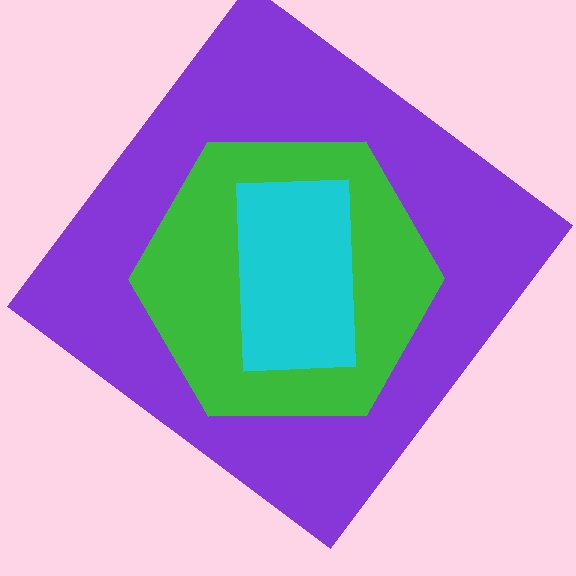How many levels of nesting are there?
3.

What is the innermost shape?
The cyan rectangle.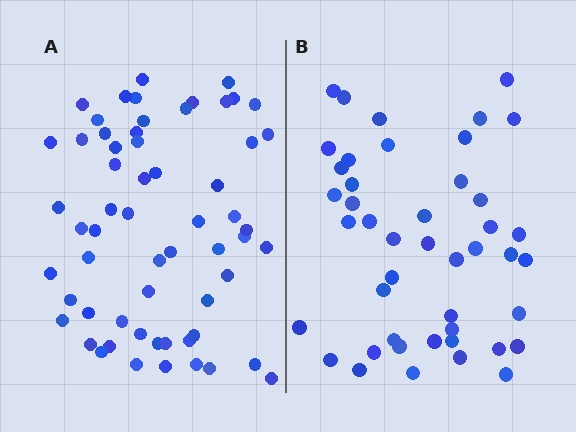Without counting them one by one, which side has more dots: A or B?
Region A (the left region) has more dots.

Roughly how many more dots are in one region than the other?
Region A has approximately 15 more dots than region B.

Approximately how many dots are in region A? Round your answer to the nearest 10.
About 60 dots.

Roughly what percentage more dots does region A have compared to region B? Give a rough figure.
About 35% more.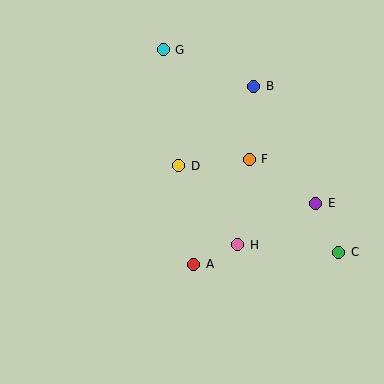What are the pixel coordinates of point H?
Point H is at (238, 245).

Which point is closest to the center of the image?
Point D at (179, 166) is closest to the center.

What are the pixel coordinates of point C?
Point C is at (339, 252).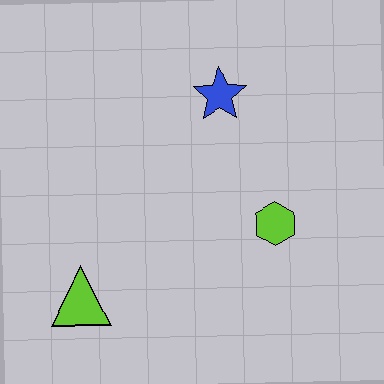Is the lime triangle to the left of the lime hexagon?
Yes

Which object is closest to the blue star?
The lime hexagon is closest to the blue star.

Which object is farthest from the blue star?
The lime triangle is farthest from the blue star.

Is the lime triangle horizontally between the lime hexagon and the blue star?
No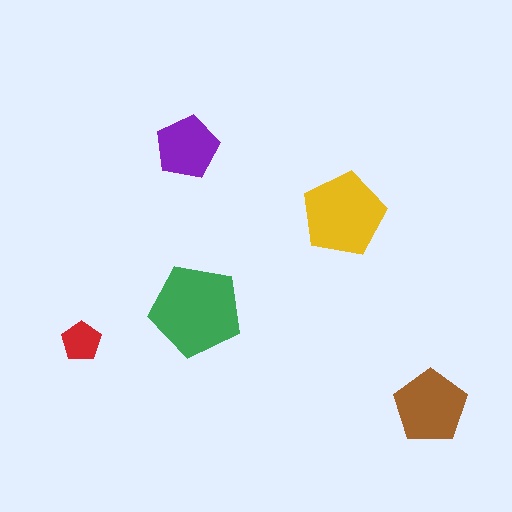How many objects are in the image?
There are 5 objects in the image.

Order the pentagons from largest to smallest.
the green one, the yellow one, the brown one, the purple one, the red one.